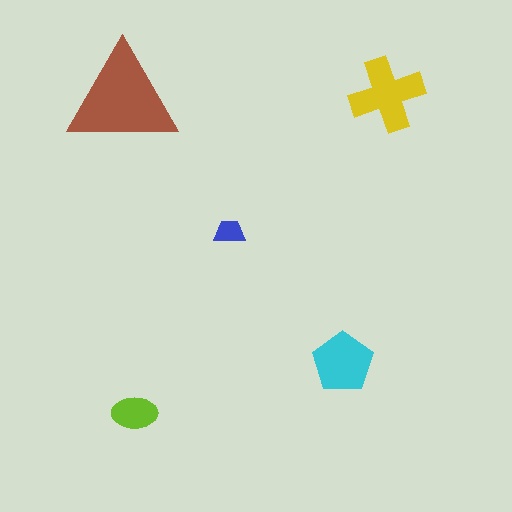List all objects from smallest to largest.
The blue trapezoid, the lime ellipse, the cyan pentagon, the yellow cross, the brown triangle.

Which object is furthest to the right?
The yellow cross is rightmost.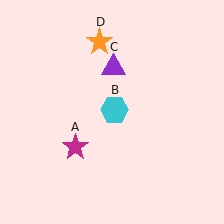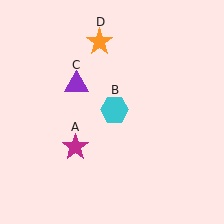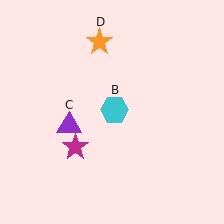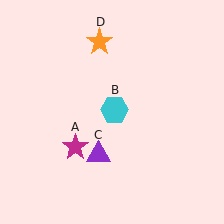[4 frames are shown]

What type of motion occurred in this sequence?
The purple triangle (object C) rotated counterclockwise around the center of the scene.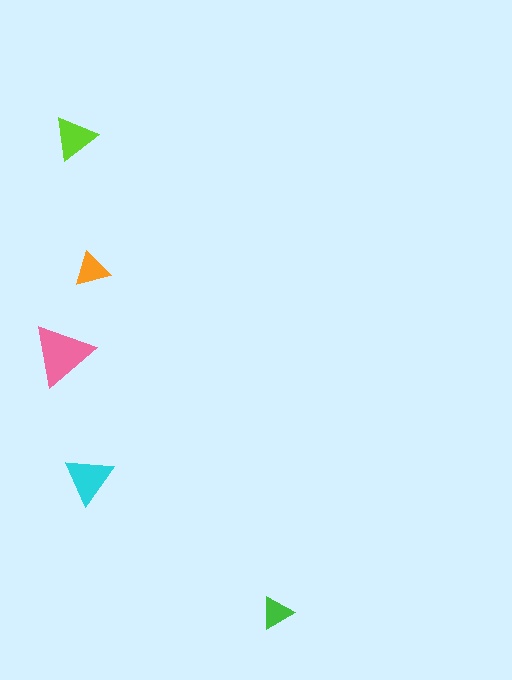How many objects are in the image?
There are 5 objects in the image.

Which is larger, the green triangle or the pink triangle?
The pink one.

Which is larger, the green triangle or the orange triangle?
The orange one.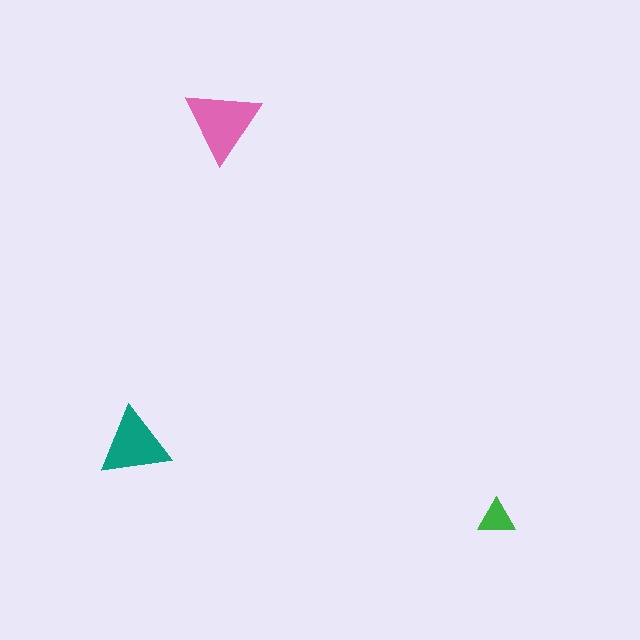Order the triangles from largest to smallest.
the pink one, the teal one, the green one.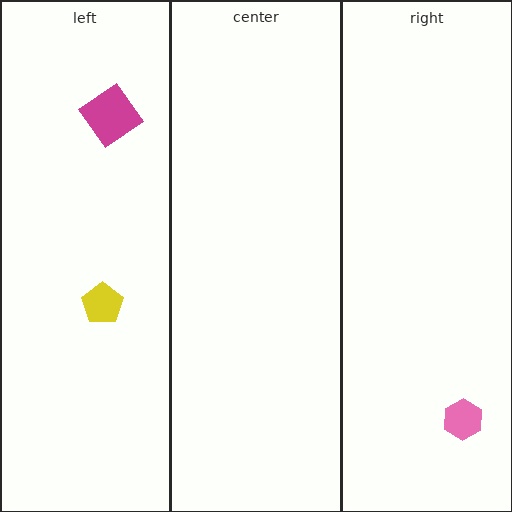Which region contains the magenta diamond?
The left region.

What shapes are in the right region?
The pink hexagon.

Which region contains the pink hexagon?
The right region.